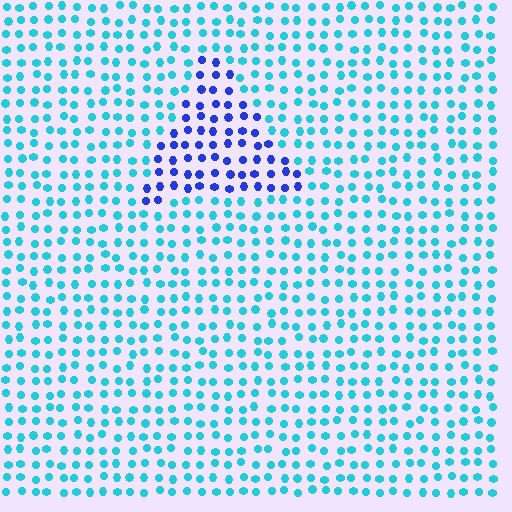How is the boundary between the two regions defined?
The boundary is defined purely by a slight shift in hue (about 49 degrees). Spacing, size, and orientation are identical on both sides.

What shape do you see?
I see a triangle.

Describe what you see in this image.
The image is filled with small cyan elements in a uniform arrangement. A triangle-shaped region is visible where the elements are tinted to a slightly different hue, forming a subtle color boundary.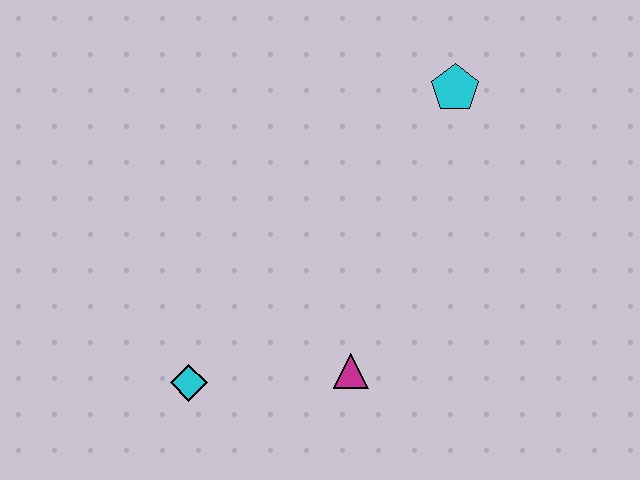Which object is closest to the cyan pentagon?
The magenta triangle is closest to the cyan pentagon.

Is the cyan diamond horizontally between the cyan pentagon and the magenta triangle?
No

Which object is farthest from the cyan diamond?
The cyan pentagon is farthest from the cyan diamond.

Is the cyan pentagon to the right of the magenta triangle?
Yes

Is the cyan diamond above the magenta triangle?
No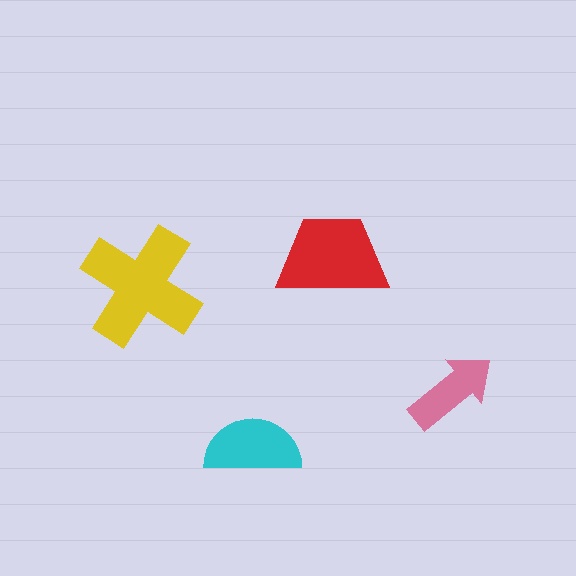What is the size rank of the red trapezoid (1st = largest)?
2nd.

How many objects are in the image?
There are 4 objects in the image.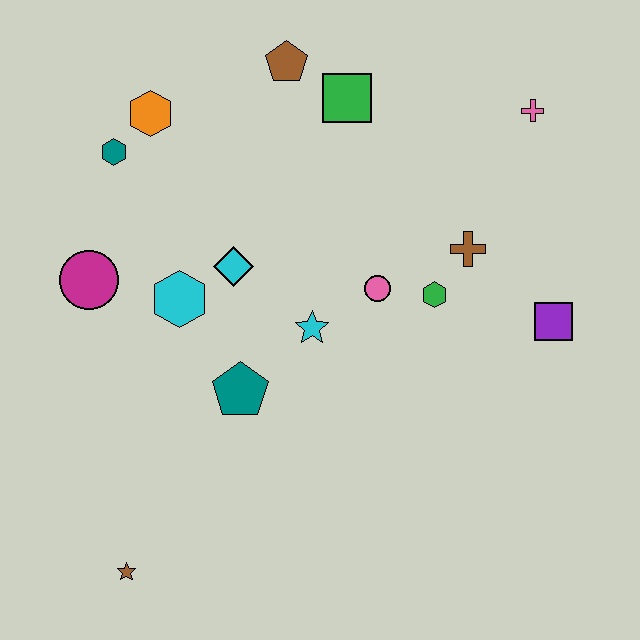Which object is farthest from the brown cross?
The brown star is farthest from the brown cross.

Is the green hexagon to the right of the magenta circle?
Yes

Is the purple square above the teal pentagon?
Yes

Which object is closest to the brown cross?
The green hexagon is closest to the brown cross.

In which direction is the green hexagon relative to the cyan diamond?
The green hexagon is to the right of the cyan diamond.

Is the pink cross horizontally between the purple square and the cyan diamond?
Yes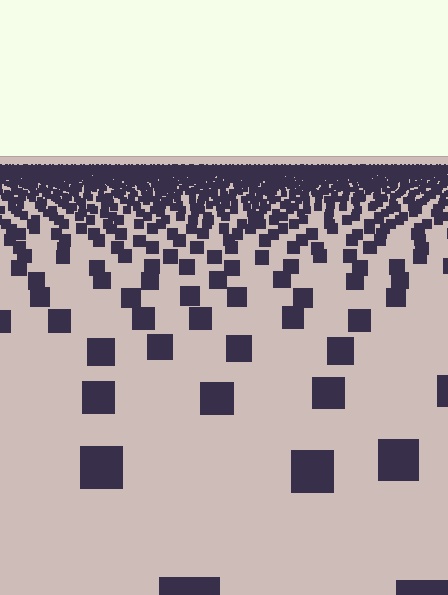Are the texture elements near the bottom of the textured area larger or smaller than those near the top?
Larger. Near the bottom, elements are closer to the viewer and appear at a bigger on-screen size.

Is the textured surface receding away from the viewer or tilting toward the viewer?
The surface is receding away from the viewer. Texture elements get smaller and denser toward the top.